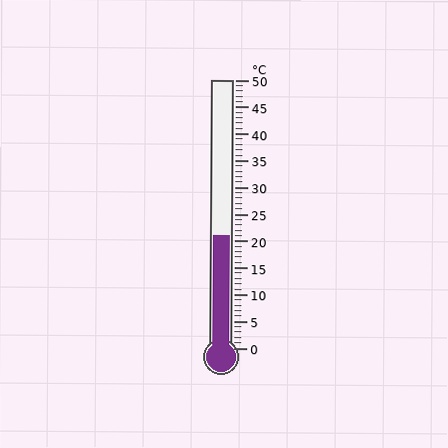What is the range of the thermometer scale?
The thermometer scale ranges from 0°C to 50°C.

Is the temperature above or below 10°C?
The temperature is above 10°C.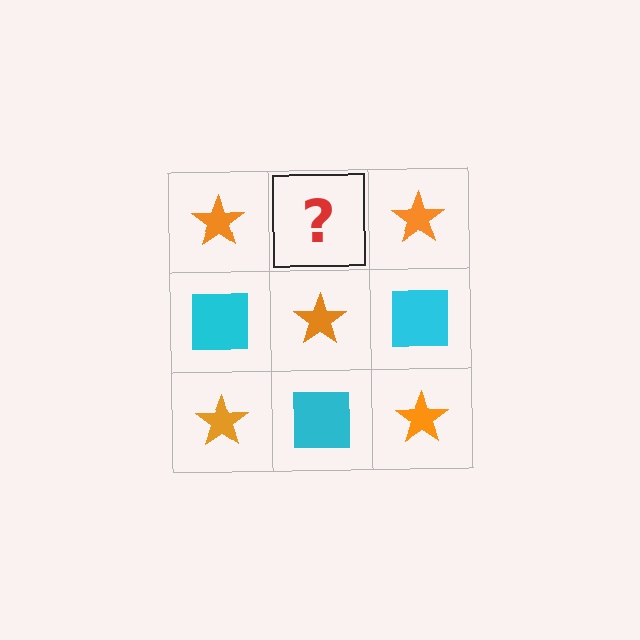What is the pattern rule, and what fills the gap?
The rule is that it alternates orange star and cyan square in a checkerboard pattern. The gap should be filled with a cyan square.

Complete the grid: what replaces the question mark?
The question mark should be replaced with a cyan square.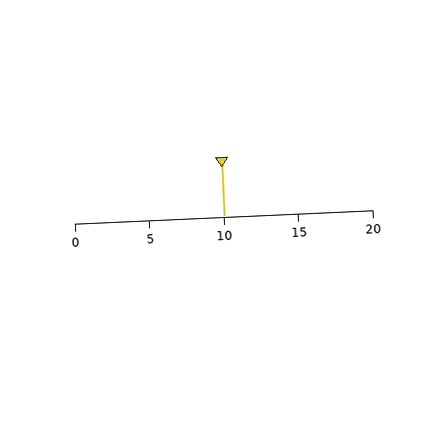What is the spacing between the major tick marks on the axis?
The major ticks are spaced 5 apart.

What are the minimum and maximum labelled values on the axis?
The axis runs from 0 to 20.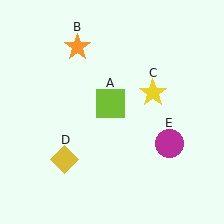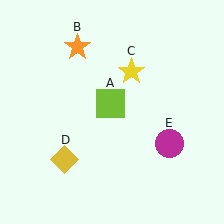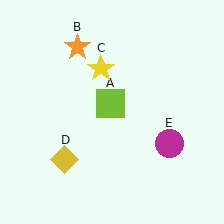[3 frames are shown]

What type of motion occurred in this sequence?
The yellow star (object C) rotated counterclockwise around the center of the scene.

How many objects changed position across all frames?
1 object changed position: yellow star (object C).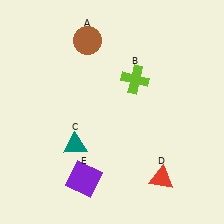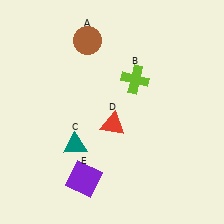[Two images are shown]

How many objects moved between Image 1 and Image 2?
1 object moved between the two images.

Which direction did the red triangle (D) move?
The red triangle (D) moved up.